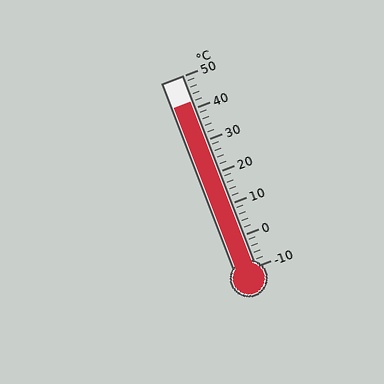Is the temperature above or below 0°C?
The temperature is above 0°C.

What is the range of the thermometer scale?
The thermometer scale ranges from -10°C to 50°C.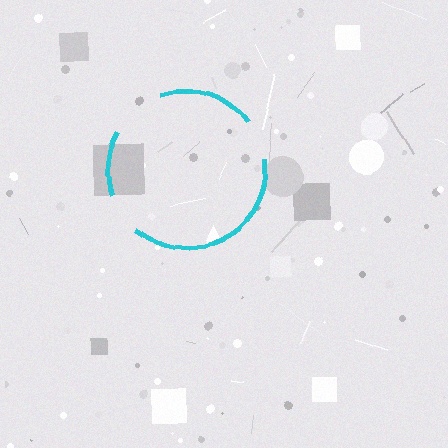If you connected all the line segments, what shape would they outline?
They would outline a circle.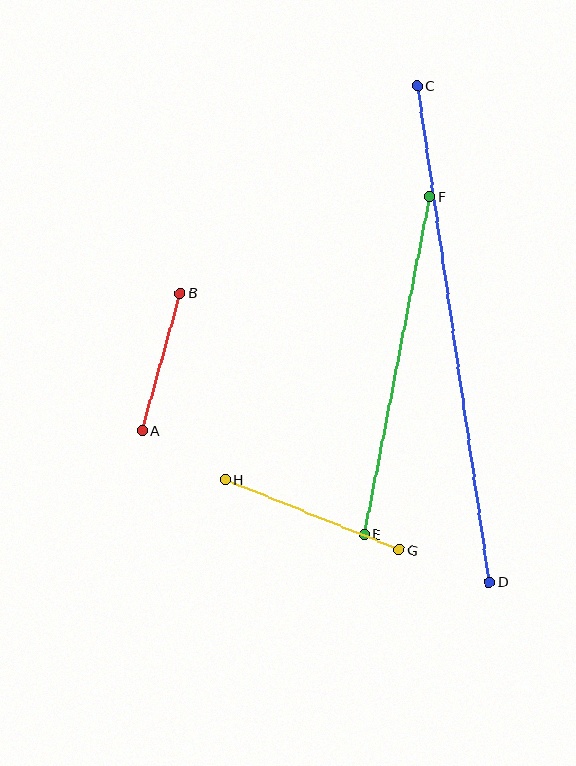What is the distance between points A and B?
The distance is approximately 143 pixels.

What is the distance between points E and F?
The distance is approximately 344 pixels.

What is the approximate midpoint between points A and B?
The midpoint is at approximately (161, 362) pixels.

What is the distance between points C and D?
The distance is approximately 502 pixels.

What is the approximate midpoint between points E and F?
The midpoint is at approximately (397, 365) pixels.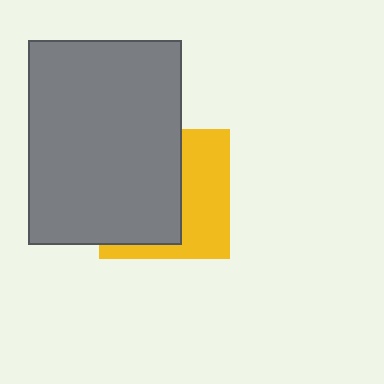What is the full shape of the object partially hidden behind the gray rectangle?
The partially hidden object is a yellow square.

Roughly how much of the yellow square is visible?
A small part of it is visible (roughly 44%).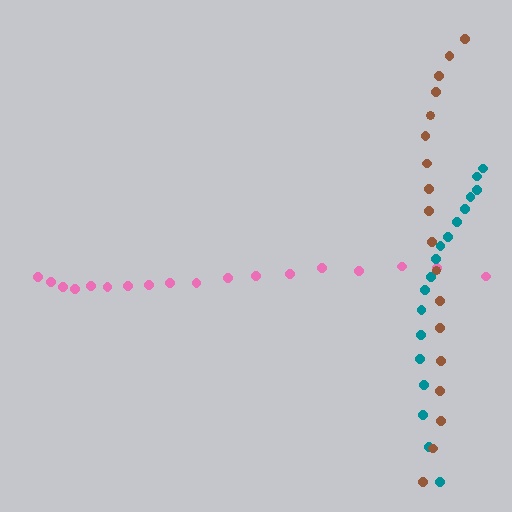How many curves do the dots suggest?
There are 3 distinct paths.